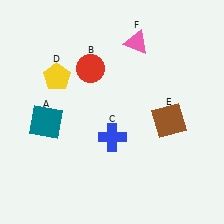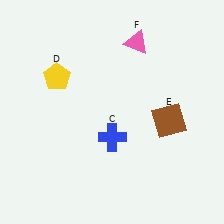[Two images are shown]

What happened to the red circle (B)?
The red circle (B) was removed in Image 2. It was in the top-left area of Image 1.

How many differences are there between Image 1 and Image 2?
There are 2 differences between the two images.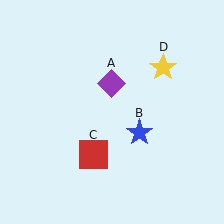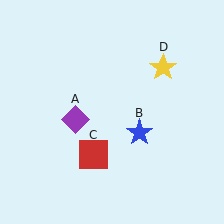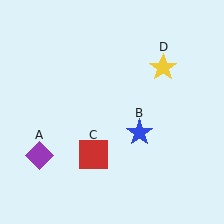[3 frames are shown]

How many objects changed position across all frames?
1 object changed position: purple diamond (object A).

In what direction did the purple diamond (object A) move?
The purple diamond (object A) moved down and to the left.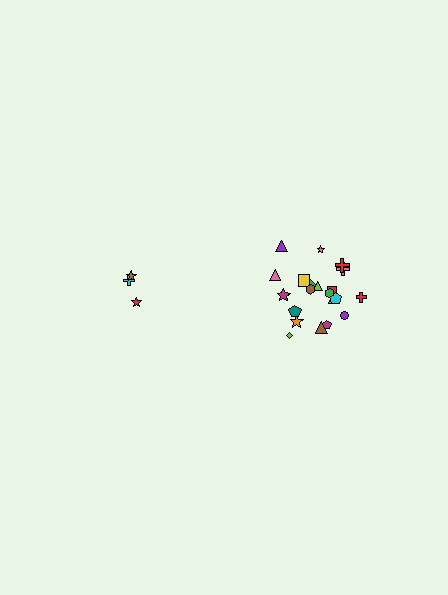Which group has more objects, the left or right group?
The right group.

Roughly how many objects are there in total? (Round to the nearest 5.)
Roughly 25 objects in total.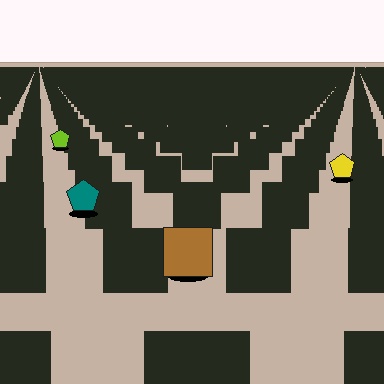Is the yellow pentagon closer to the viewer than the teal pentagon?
No. The teal pentagon is closer — you can tell from the texture gradient: the ground texture is coarser near it.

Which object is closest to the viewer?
The brown square is closest. The texture marks near it are larger and more spread out.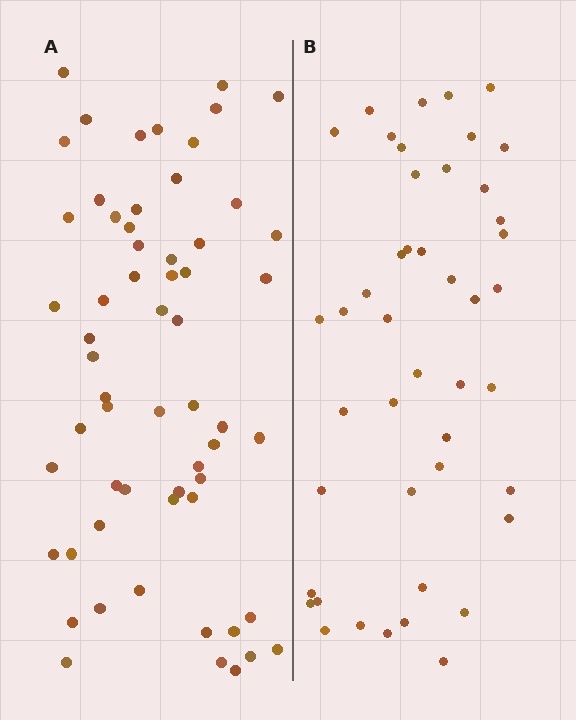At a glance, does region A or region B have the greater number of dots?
Region A (the left region) has more dots.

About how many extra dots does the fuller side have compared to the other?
Region A has approximately 15 more dots than region B.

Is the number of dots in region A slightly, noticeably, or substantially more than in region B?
Region A has noticeably more, but not dramatically so. The ratio is roughly 1.3 to 1.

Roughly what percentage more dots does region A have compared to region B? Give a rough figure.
About 35% more.